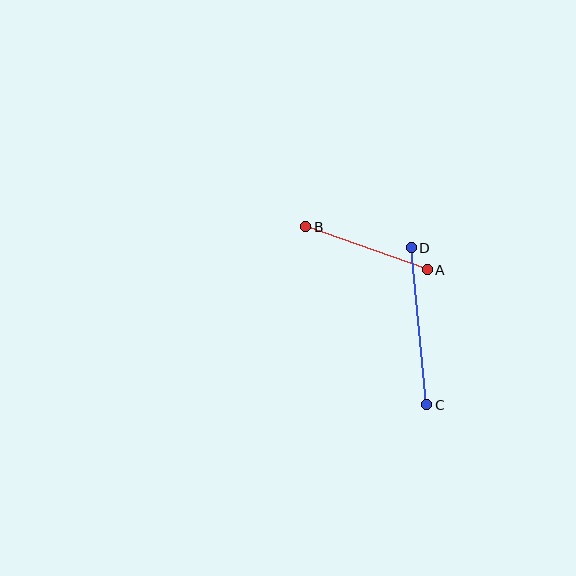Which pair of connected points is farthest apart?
Points C and D are farthest apart.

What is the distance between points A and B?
The distance is approximately 129 pixels.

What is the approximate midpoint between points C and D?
The midpoint is at approximately (419, 326) pixels.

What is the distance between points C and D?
The distance is approximately 158 pixels.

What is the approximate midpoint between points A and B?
The midpoint is at approximately (366, 248) pixels.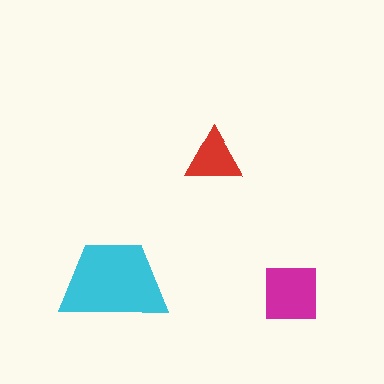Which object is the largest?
The cyan trapezoid.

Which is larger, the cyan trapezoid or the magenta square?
The cyan trapezoid.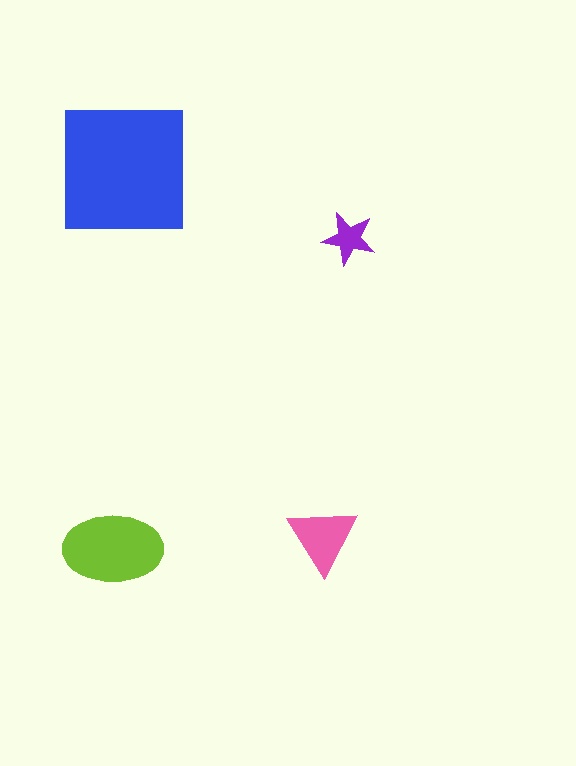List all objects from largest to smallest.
The blue square, the lime ellipse, the pink triangle, the purple star.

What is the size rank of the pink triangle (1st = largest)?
3rd.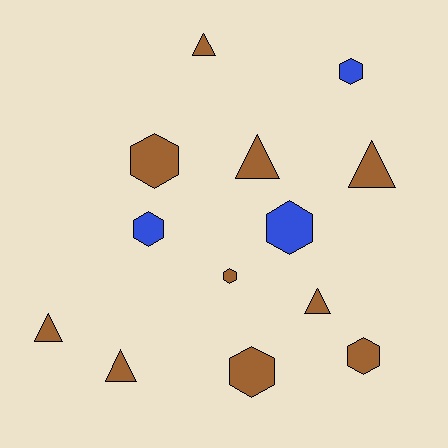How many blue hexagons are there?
There are 3 blue hexagons.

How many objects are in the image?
There are 13 objects.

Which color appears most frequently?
Brown, with 10 objects.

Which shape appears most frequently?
Hexagon, with 7 objects.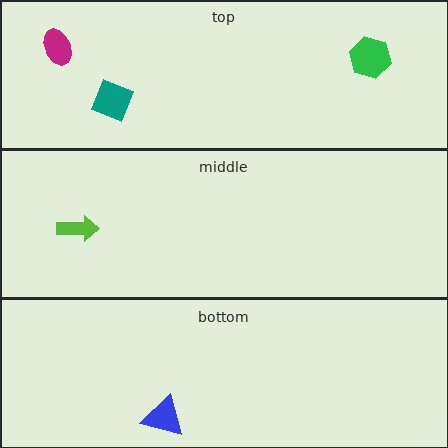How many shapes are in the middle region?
1.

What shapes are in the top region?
The green hexagon, the magenta ellipse, the teal diamond.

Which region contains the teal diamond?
The top region.